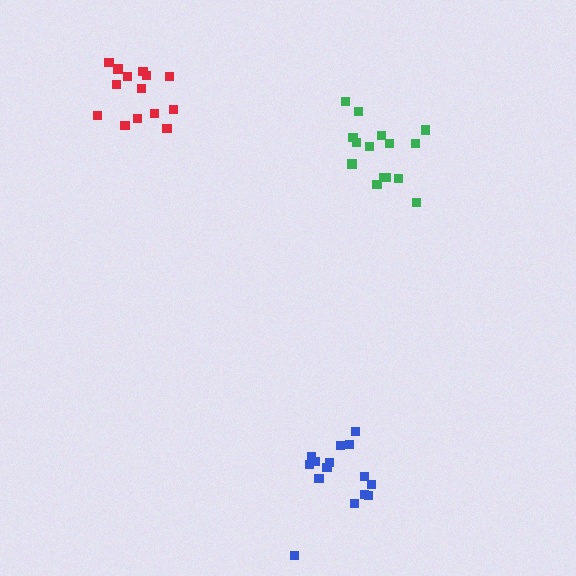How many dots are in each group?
Group 1: 15 dots, Group 2: 15 dots, Group 3: 14 dots (44 total).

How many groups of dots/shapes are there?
There are 3 groups.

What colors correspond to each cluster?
The clusters are colored: green, blue, red.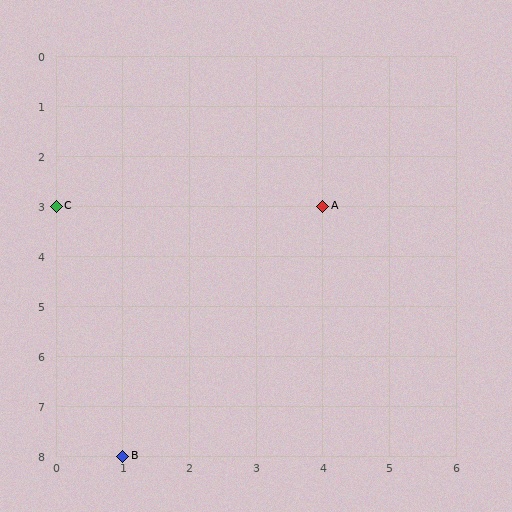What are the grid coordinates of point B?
Point B is at grid coordinates (1, 8).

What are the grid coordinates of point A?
Point A is at grid coordinates (4, 3).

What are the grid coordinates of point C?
Point C is at grid coordinates (0, 3).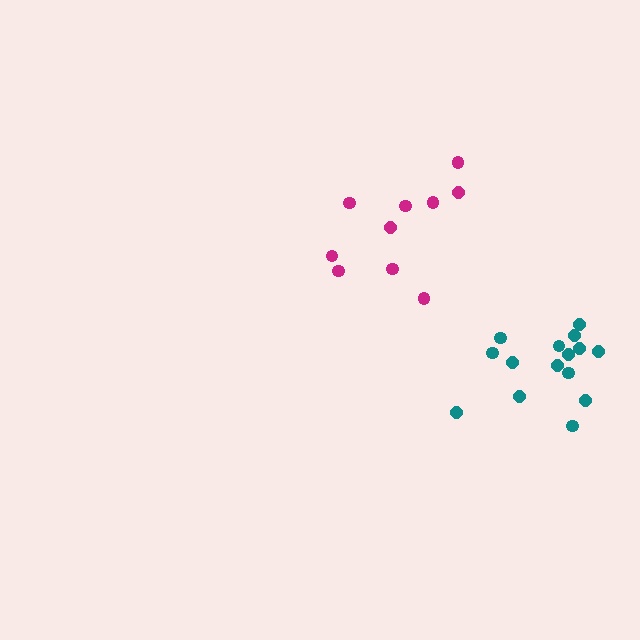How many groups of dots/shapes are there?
There are 2 groups.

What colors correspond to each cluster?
The clusters are colored: magenta, teal.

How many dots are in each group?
Group 1: 10 dots, Group 2: 15 dots (25 total).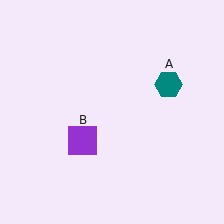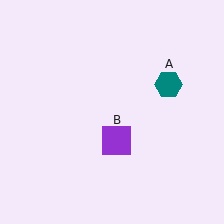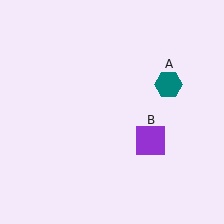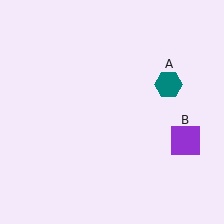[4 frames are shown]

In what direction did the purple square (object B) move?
The purple square (object B) moved right.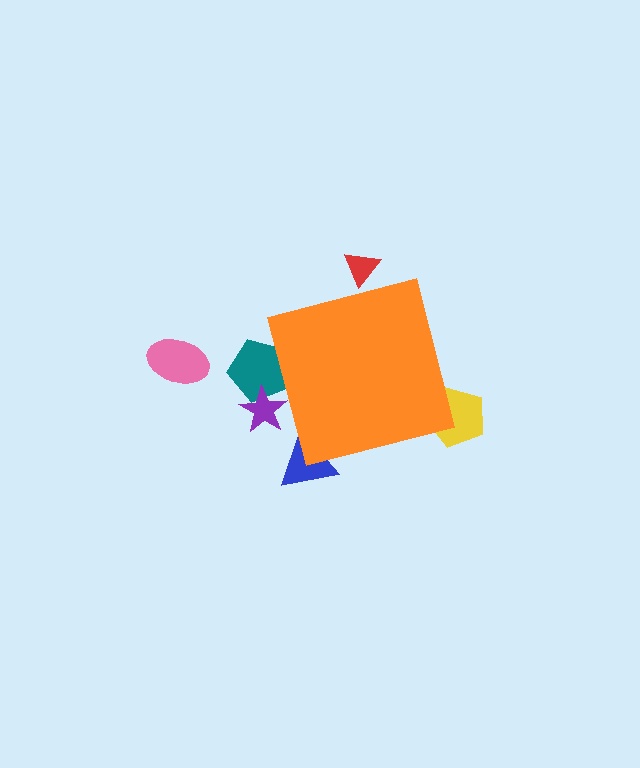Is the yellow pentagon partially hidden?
Yes, the yellow pentagon is partially hidden behind the orange square.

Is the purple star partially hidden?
Yes, the purple star is partially hidden behind the orange square.